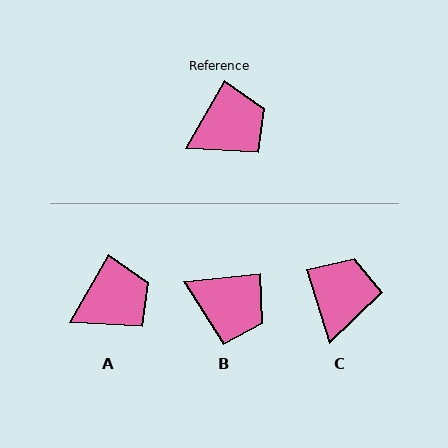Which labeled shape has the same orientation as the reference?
A.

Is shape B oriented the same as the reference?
No, it is off by about 54 degrees.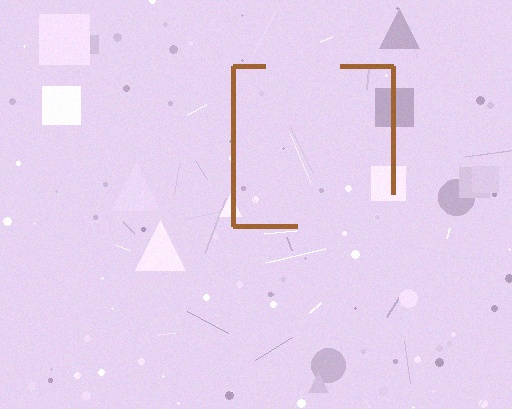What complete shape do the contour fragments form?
The contour fragments form a square.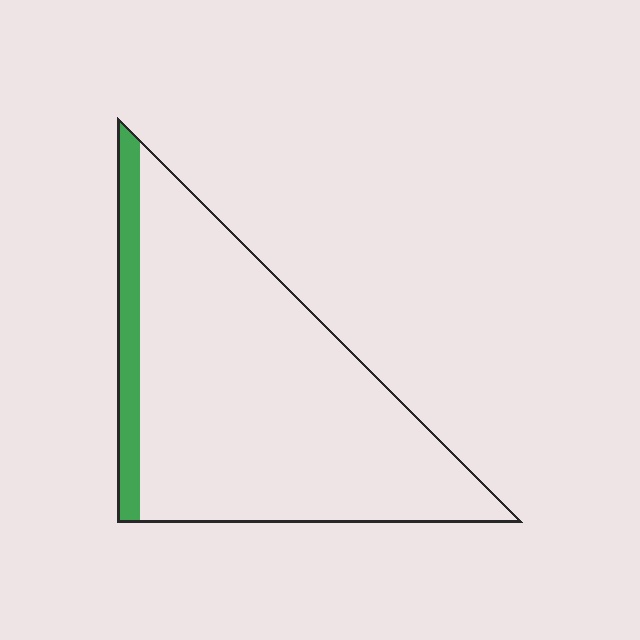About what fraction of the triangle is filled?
About one tenth (1/10).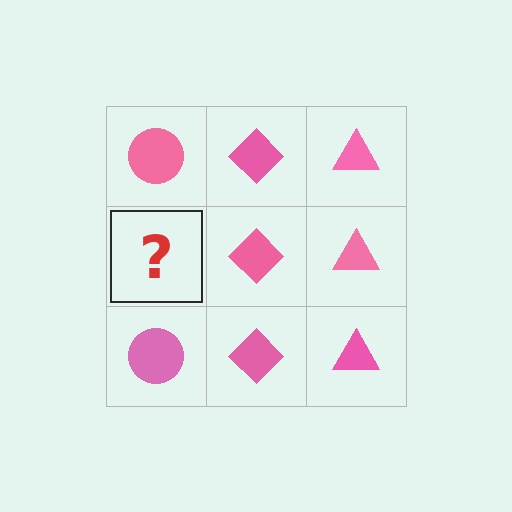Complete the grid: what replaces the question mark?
The question mark should be replaced with a pink circle.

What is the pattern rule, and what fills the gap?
The rule is that each column has a consistent shape. The gap should be filled with a pink circle.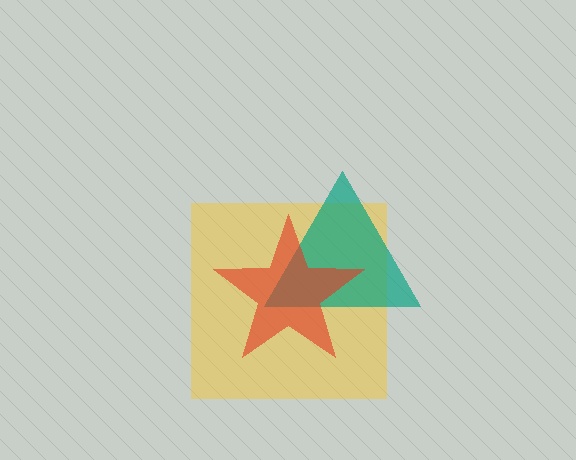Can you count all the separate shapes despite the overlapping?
Yes, there are 3 separate shapes.